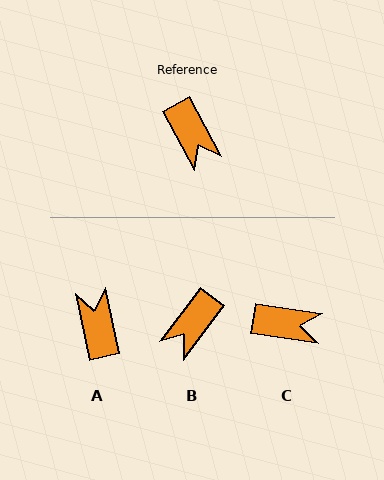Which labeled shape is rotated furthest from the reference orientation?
A, about 163 degrees away.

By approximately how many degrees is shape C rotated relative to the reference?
Approximately 53 degrees counter-clockwise.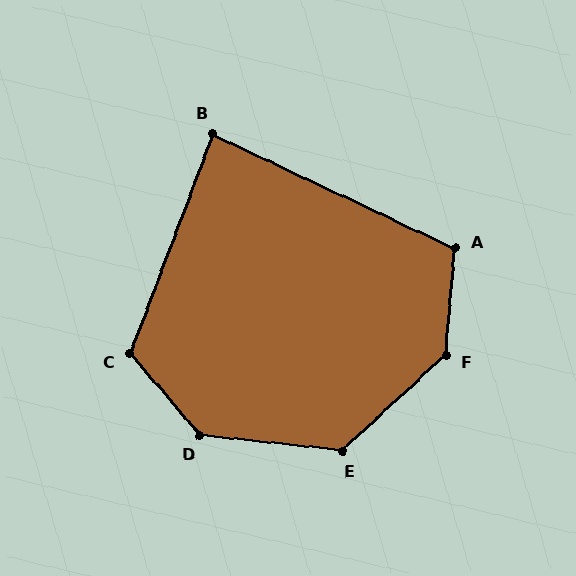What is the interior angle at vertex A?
Approximately 110 degrees (obtuse).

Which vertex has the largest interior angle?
F, at approximately 138 degrees.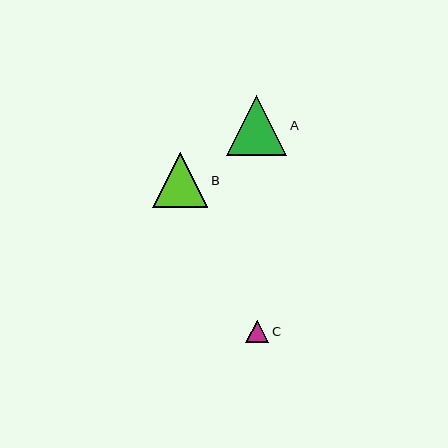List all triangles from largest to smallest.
From largest to smallest: A, B, C.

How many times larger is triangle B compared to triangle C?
Triangle B is approximately 2.4 times the size of triangle C.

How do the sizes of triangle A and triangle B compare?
Triangle A and triangle B are approximately the same size.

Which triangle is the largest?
Triangle A is the largest with a size of approximately 60 pixels.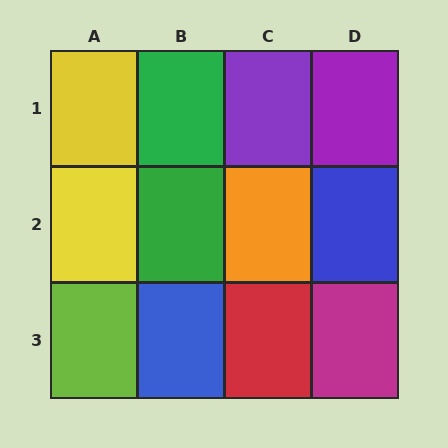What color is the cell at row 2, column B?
Green.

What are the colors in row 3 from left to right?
Lime, blue, red, magenta.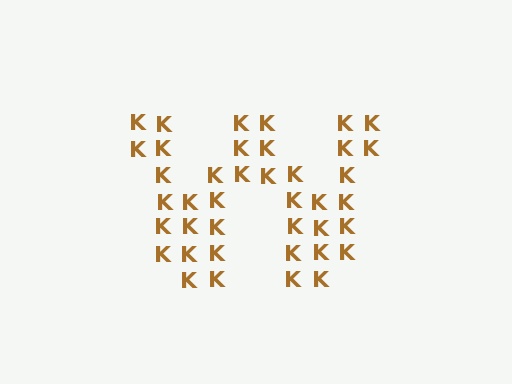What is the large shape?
The large shape is the letter W.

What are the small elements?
The small elements are letter K's.